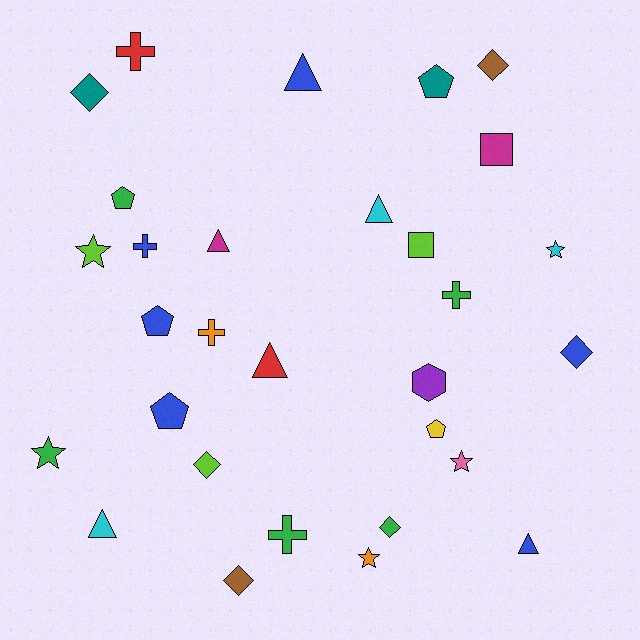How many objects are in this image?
There are 30 objects.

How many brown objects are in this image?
There are 2 brown objects.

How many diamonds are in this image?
There are 6 diamonds.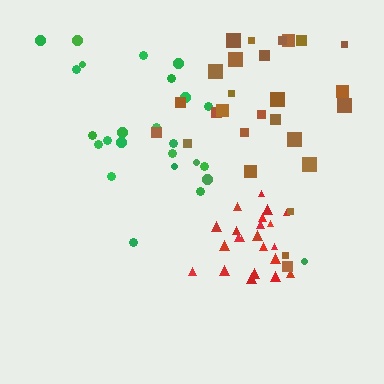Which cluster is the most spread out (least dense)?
Green.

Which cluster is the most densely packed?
Red.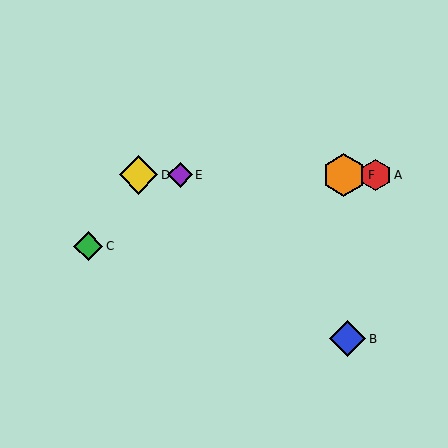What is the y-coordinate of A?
Object A is at y≈175.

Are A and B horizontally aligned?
No, A is at y≈175 and B is at y≈339.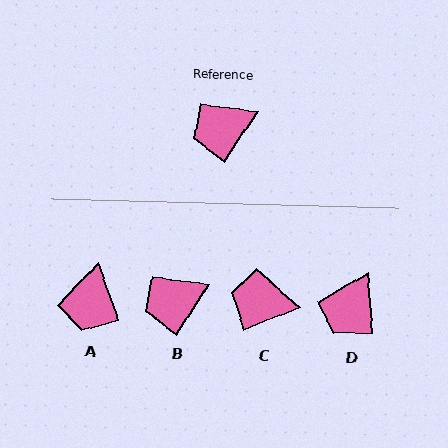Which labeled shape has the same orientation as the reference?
B.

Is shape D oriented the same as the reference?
No, it is off by about 38 degrees.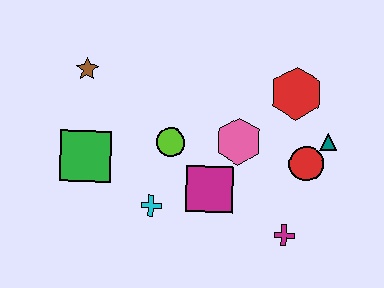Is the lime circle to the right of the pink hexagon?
No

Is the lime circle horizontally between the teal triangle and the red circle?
No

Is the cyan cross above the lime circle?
No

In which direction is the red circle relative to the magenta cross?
The red circle is above the magenta cross.